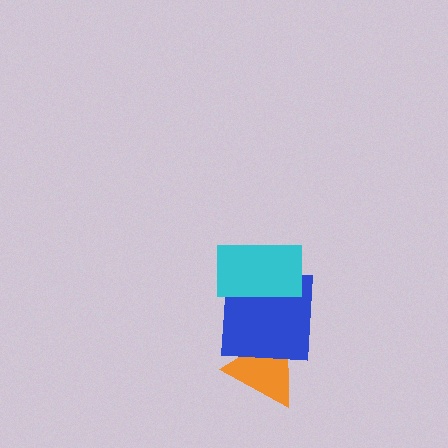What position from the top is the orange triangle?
The orange triangle is 3rd from the top.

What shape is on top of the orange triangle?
The blue square is on top of the orange triangle.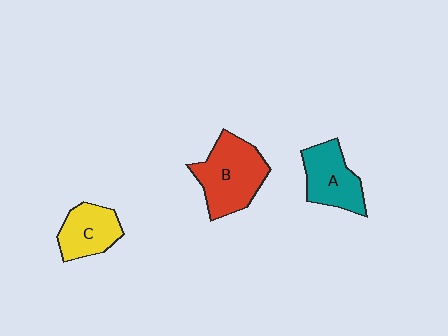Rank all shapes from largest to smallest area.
From largest to smallest: B (red), A (teal), C (yellow).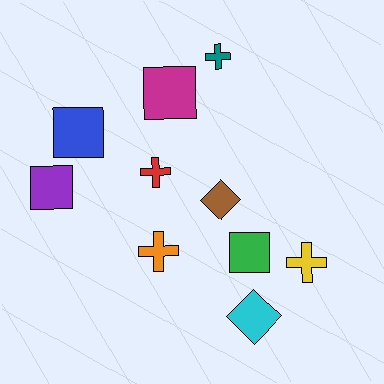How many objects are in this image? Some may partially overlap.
There are 10 objects.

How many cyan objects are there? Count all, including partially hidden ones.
There is 1 cyan object.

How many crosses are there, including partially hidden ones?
There are 4 crosses.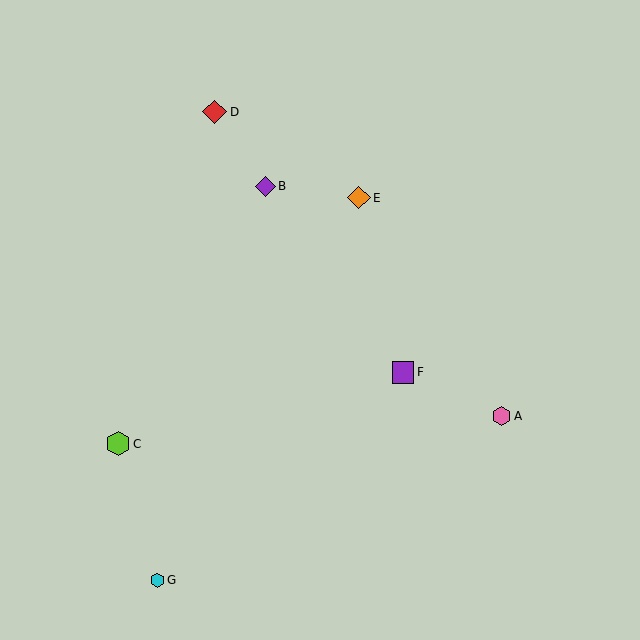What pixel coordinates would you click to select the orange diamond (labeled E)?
Click at (359, 198) to select the orange diamond E.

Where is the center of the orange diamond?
The center of the orange diamond is at (359, 198).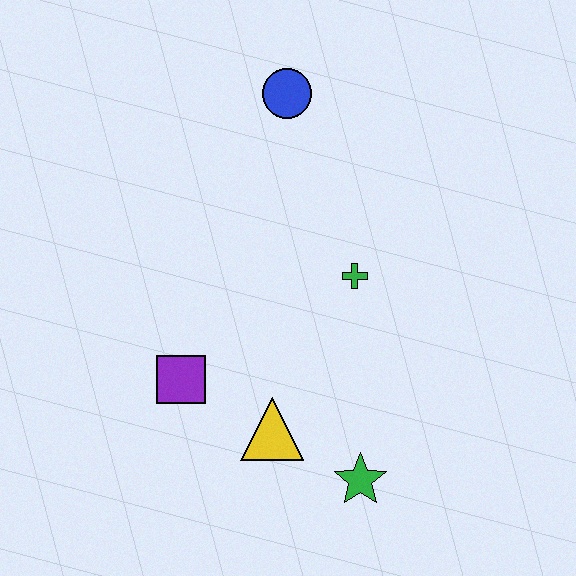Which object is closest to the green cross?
The yellow triangle is closest to the green cross.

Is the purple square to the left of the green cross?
Yes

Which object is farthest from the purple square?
The blue circle is farthest from the purple square.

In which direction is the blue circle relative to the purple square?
The blue circle is above the purple square.